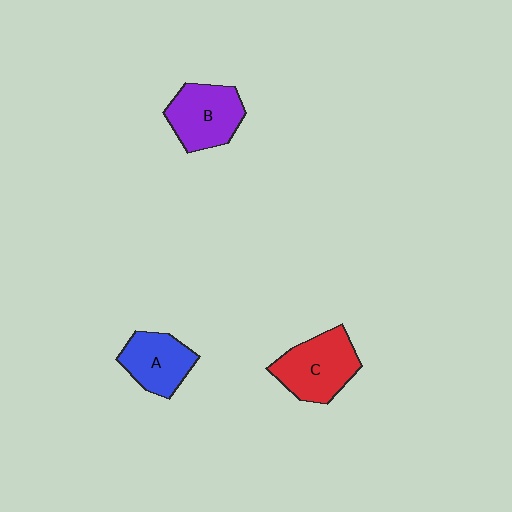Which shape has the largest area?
Shape C (red).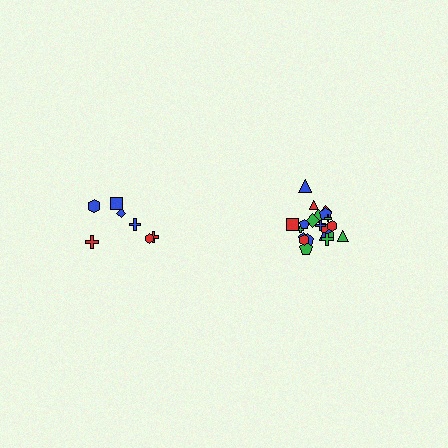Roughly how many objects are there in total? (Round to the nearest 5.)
Roughly 30 objects in total.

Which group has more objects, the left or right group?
The right group.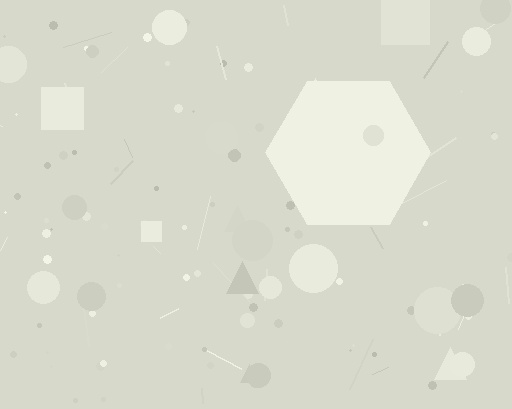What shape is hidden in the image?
A hexagon is hidden in the image.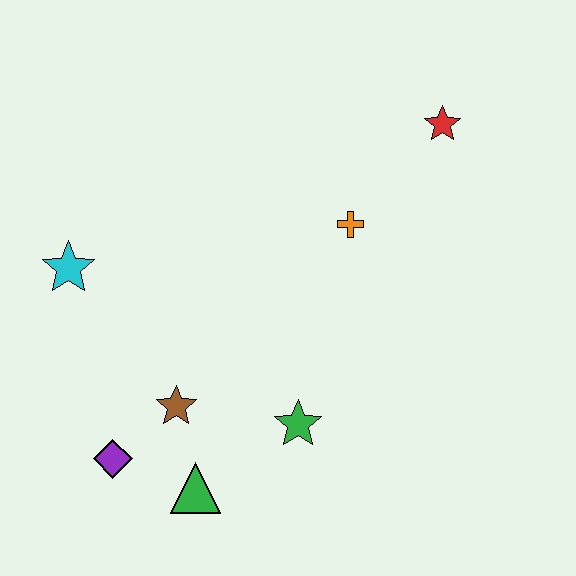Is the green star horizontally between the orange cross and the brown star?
Yes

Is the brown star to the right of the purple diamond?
Yes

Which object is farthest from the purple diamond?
The red star is farthest from the purple diamond.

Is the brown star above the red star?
No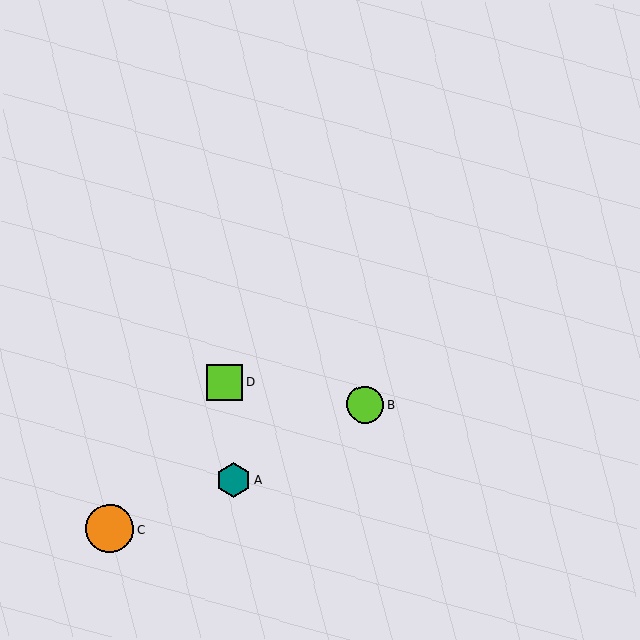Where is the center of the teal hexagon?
The center of the teal hexagon is at (233, 480).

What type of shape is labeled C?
Shape C is an orange circle.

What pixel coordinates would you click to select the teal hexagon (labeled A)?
Click at (233, 480) to select the teal hexagon A.